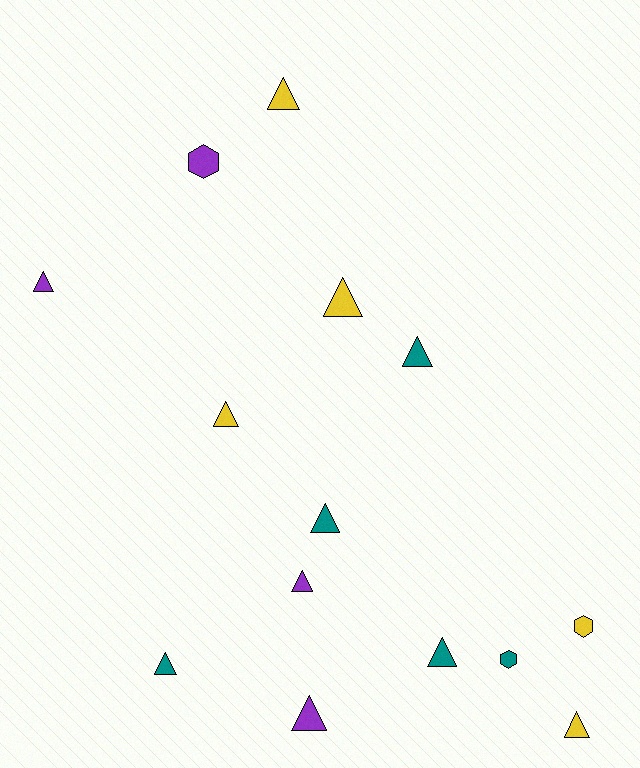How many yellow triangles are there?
There are 4 yellow triangles.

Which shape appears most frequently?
Triangle, with 11 objects.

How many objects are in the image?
There are 14 objects.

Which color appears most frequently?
Teal, with 5 objects.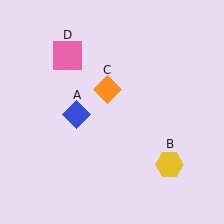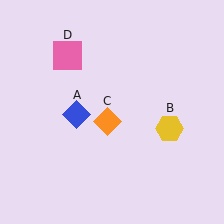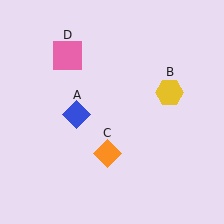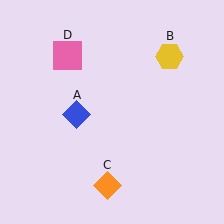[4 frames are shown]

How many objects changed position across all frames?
2 objects changed position: yellow hexagon (object B), orange diamond (object C).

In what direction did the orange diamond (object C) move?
The orange diamond (object C) moved down.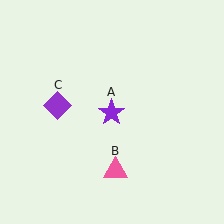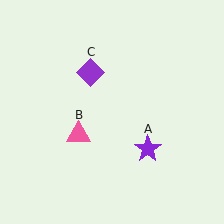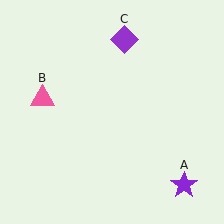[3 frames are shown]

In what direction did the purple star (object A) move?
The purple star (object A) moved down and to the right.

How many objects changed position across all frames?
3 objects changed position: purple star (object A), pink triangle (object B), purple diamond (object C).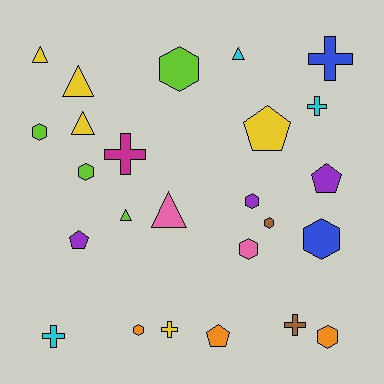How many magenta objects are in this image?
There is 1 magenta object.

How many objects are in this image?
There are 25 objects.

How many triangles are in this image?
There are 6 triangles.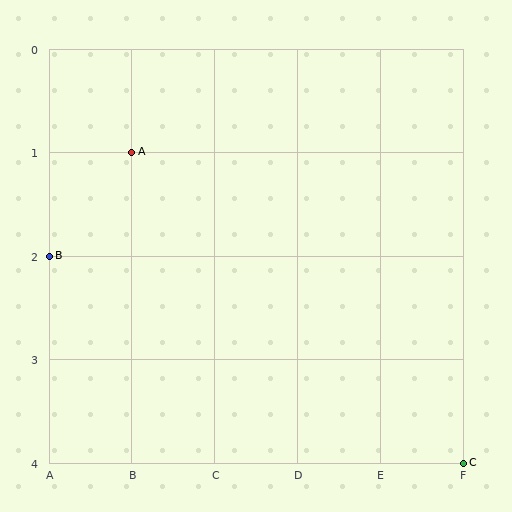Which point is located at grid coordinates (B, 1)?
Point A is at (B, 1).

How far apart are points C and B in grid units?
Points C and B are 5 columns and 2 rows apart (about 5.4 grid units diagonally).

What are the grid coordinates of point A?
Point A is at grid coordinates (B, 1).